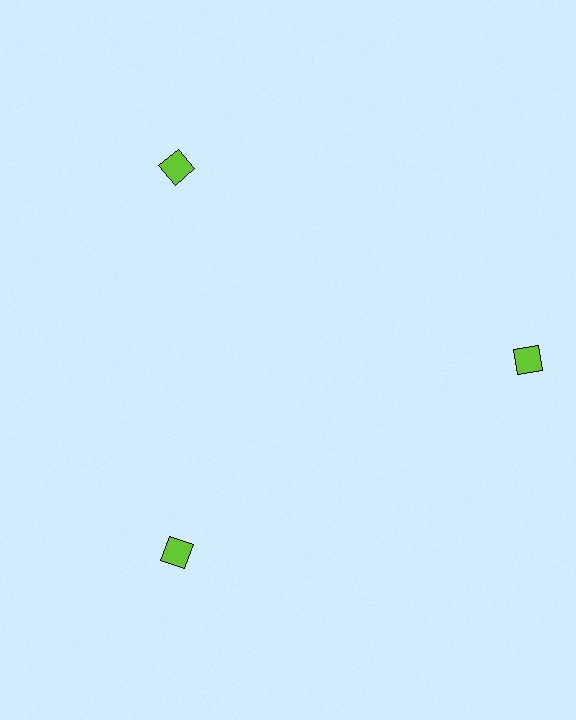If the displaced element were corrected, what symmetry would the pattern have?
It would have 3-fold rotational symmetry — the pattern would map onto itself every 120 degrees.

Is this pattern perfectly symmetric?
No. The 3 lime diamonds are arranged in a ring, but one element near the 3 o'clock position is pushed outward from the center, breaking the 3-fold rotational symmetry.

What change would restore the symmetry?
The symmetry would be restored by moving it inward, back onto the ring so that all 3 diamonds sit at equal angles and equal distance from the center.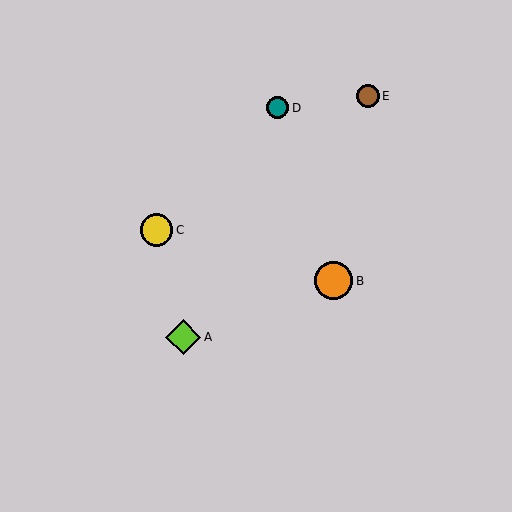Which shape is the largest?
The orange circle (labeled B) is the largest.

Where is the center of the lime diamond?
The center of the lime diamond is at (183, 337).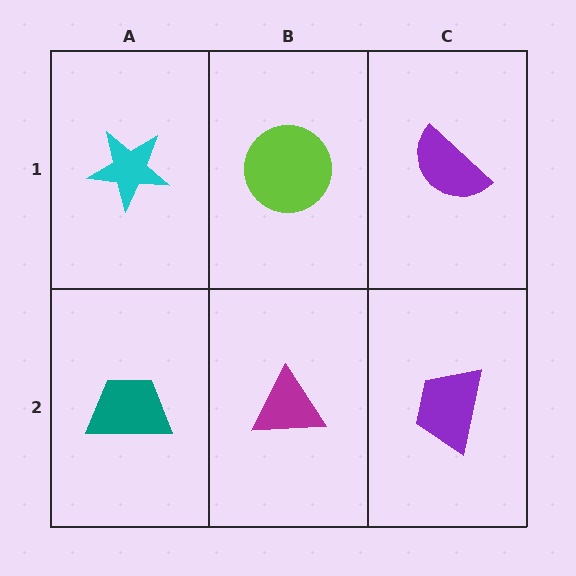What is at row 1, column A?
A cyan star.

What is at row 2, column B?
A magenta triangle.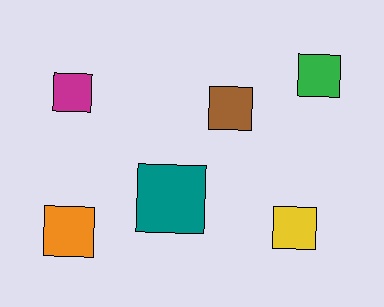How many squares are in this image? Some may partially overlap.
There are 6 squares.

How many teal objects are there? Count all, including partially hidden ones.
There is 1 teal object.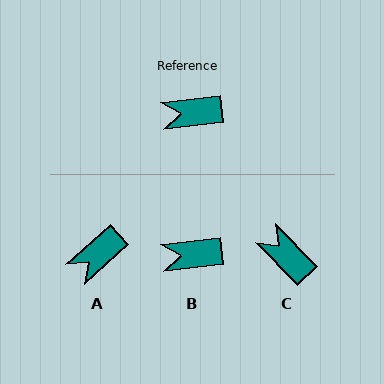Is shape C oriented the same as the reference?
No, it is off by about 53 degrees.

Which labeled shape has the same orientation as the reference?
B.